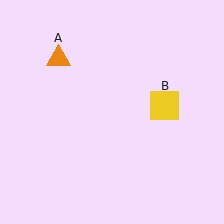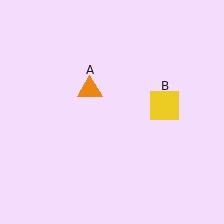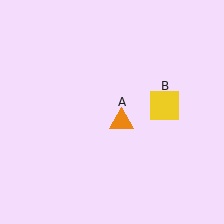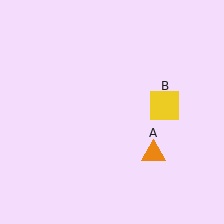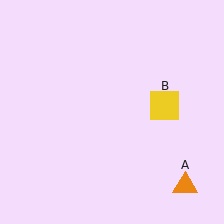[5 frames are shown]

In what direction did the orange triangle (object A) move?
The orange triangle (object A) moved down and to the right.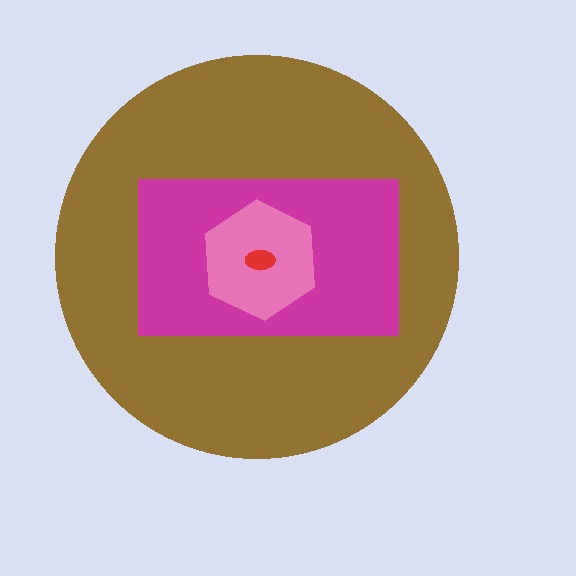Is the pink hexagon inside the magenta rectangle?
Yes.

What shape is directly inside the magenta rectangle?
The pink hexagon.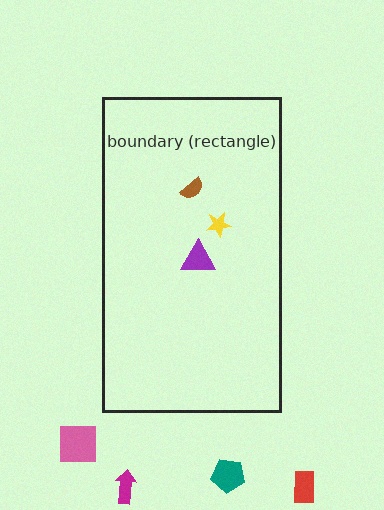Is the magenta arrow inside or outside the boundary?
Outside.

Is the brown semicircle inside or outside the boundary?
Inside.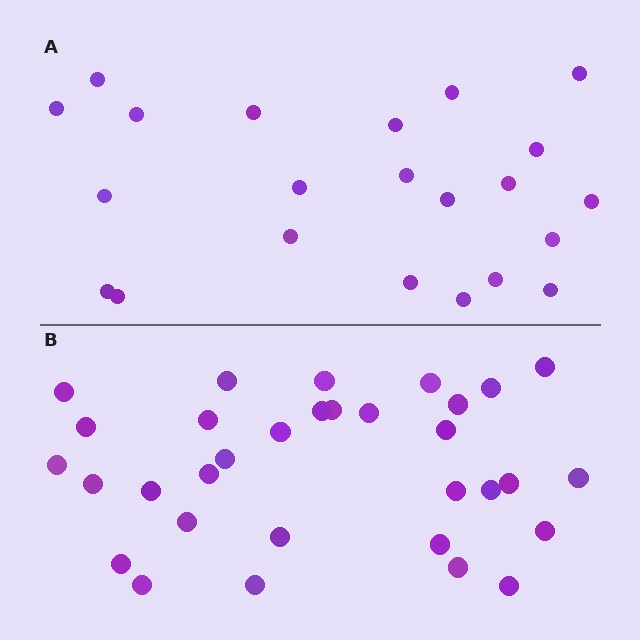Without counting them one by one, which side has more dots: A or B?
Region B (the bottom region) has more dots.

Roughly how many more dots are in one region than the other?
Region B has roughly 10 or so more dots than region A.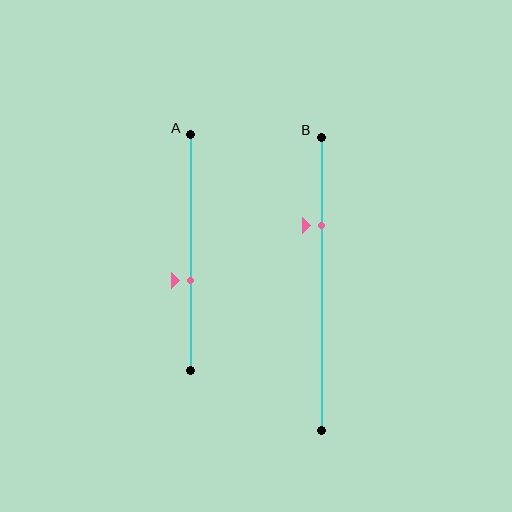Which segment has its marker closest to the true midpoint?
Segment A has its marker closest to the true midpoint.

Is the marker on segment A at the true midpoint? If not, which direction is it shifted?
No, the marker on segment A is shifted downward by about 12% of the segment length.